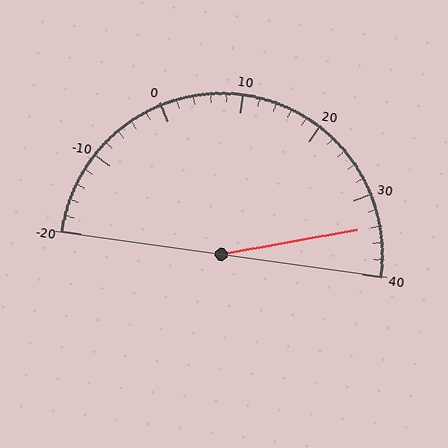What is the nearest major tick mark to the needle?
The nearest major tick mark is 30.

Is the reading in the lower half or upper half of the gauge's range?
The reading is in the upper half of the range (-20 to 40).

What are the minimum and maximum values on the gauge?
The gauge ranges from -20 to 40.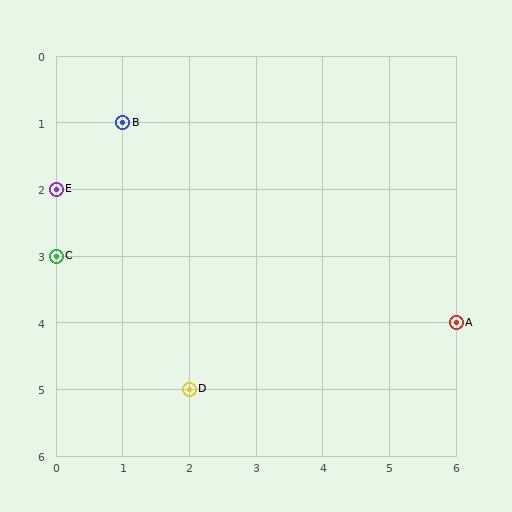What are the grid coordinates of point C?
Point C is at grid coordinates (0, 3).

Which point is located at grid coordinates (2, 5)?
Point D is at (2, 5).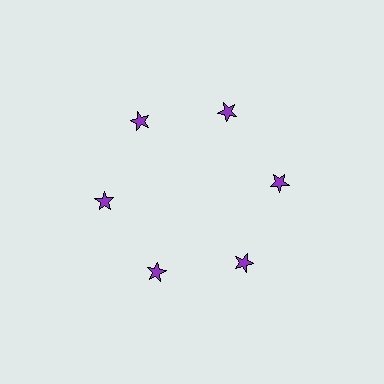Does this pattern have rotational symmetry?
Yes, this pattern has 6-fold rotational symmetry. It looks the same after rotating 60 degrees around the center.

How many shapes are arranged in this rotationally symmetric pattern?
There are 6 shapes, arranged in 6 groups of 1.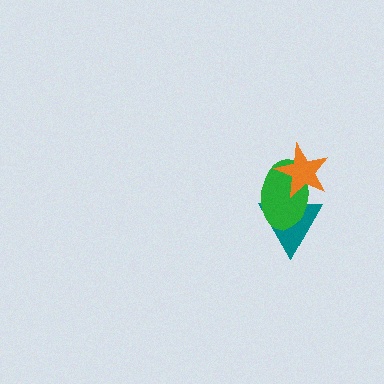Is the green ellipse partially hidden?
Yes, it is partially covered by another shape.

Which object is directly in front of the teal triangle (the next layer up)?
The green ellipse is directly in front of the teal triangle.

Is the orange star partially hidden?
No, no other shape covers it.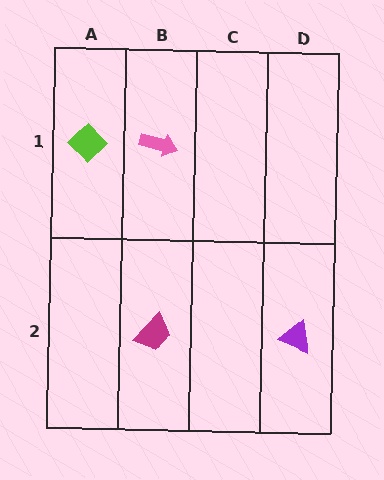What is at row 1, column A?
A lime diamond.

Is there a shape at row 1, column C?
No, that cell is empty.